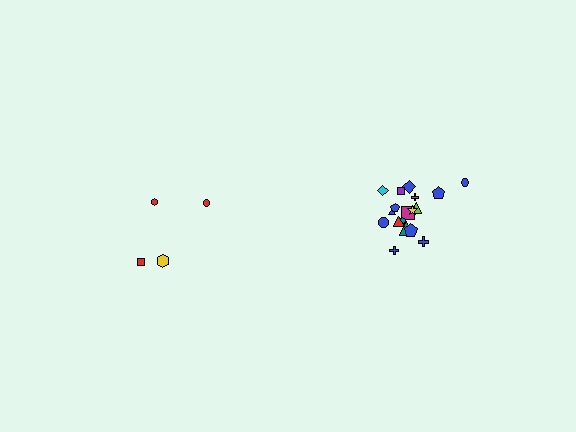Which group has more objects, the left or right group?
The right group.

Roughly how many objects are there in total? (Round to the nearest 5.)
Roughly 20 objects in total.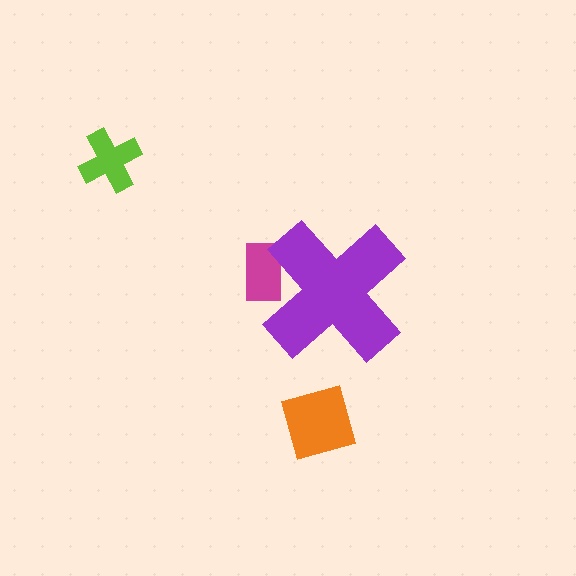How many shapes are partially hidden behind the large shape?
1 shape is partially hidden.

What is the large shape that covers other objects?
A purple cross.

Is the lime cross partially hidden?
No, the lime cross is fully visible.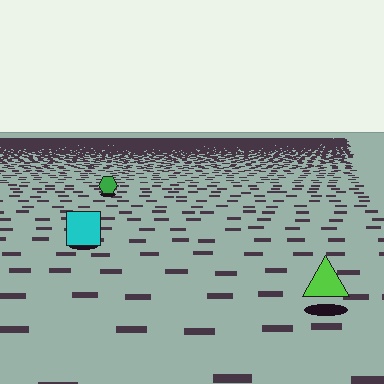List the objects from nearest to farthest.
From nearest to farthest: the lime triangle, the cyan square, the green hexagon.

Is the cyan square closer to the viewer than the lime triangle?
No. The lime triangle is closer — you can tell from the texture gradient: the ground texture is coarser near it.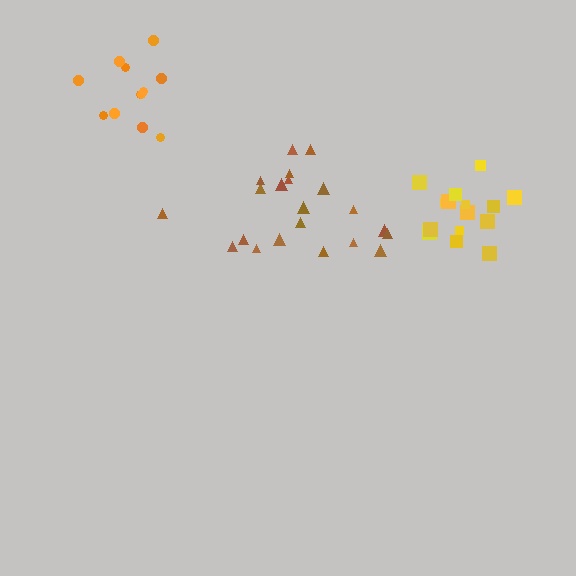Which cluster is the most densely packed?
Yellow.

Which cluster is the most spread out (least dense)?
Brown.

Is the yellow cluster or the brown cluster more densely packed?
Yellow.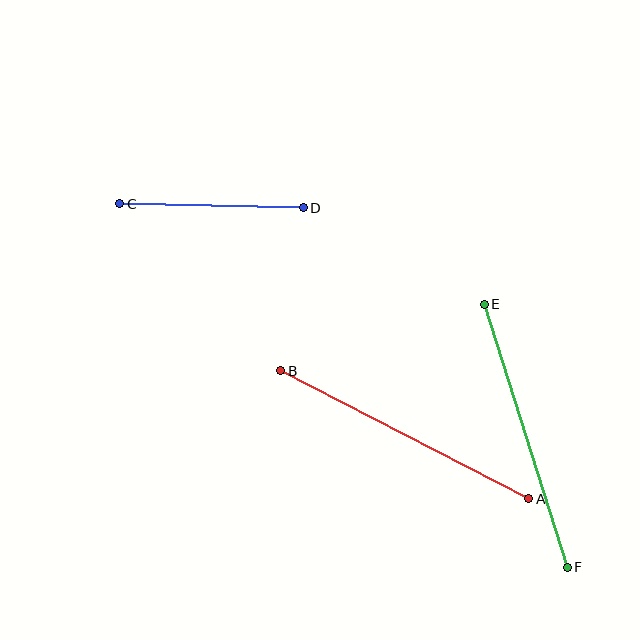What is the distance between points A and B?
The distance is approximately 279 pixels.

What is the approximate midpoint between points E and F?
The midpoint is at approximately (526, 436) pixels.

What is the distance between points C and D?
The distance is approximately 184 pixels.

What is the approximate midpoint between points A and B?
The midpoint is at approximately (405, 435) pixels.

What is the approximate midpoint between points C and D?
The midpoint is at approximately (211, 206) pixels.